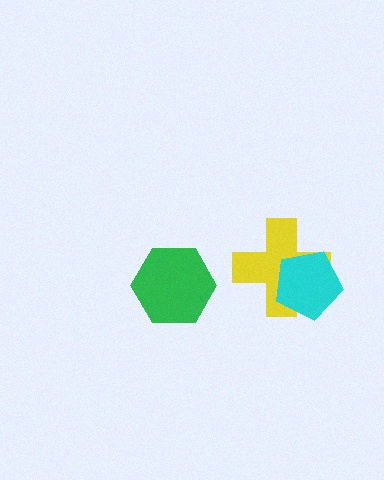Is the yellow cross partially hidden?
Yes, it is partially covered by another shape.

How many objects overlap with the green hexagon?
0 objects overlap with the green hexagon.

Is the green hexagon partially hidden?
No, no other shape covers it.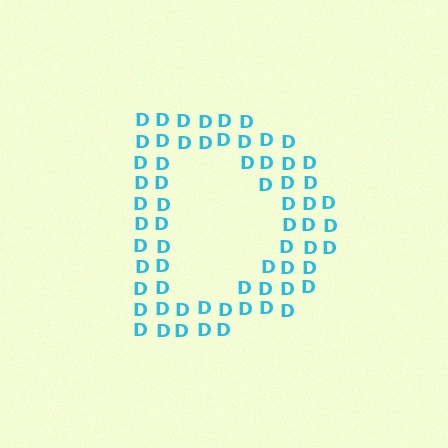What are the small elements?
The small elements are letter D's.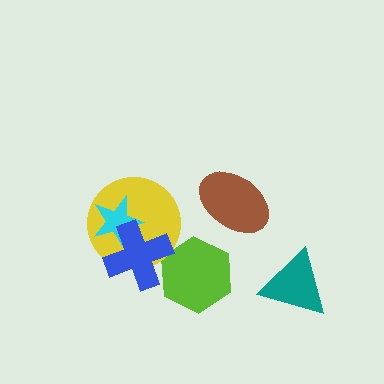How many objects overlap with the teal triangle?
0 objects overlap with the teal triangle.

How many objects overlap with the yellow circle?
2 objects overlap with the yellow circle.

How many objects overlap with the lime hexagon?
1 object overlaps with the lime hexagon.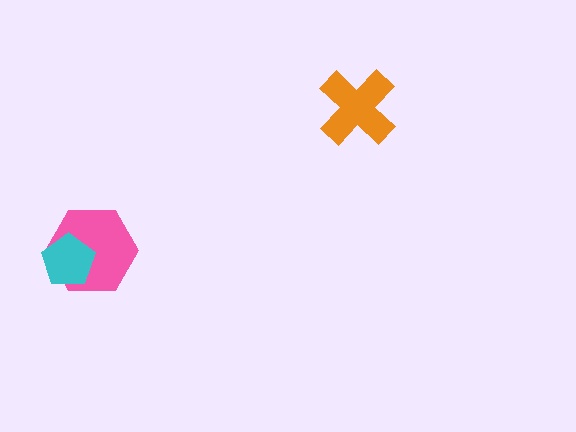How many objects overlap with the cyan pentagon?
1 object overlaps with the cyan pentagon.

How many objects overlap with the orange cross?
0 objects overlap with the orange cross.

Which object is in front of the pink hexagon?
The cyan pentagon is in front of the pink hexagon.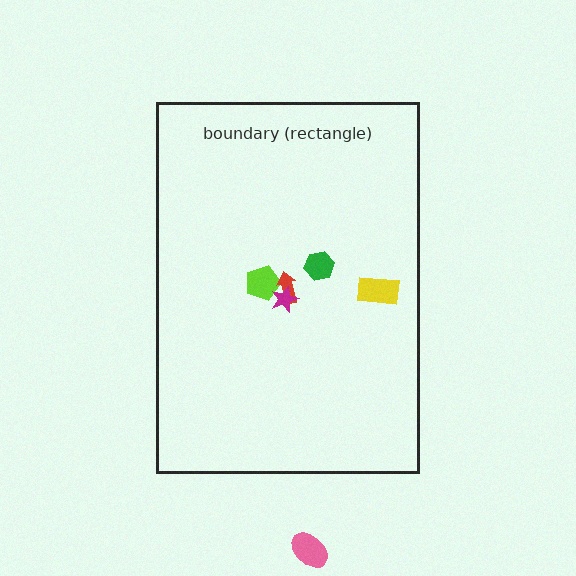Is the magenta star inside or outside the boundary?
Inside.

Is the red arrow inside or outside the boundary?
Inside.